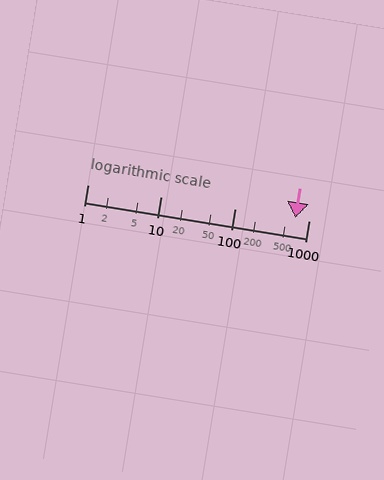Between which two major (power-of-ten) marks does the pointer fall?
The pointer is between 100 and 1000.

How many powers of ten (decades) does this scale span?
The scale spans 3 decades, from 1 to 1000.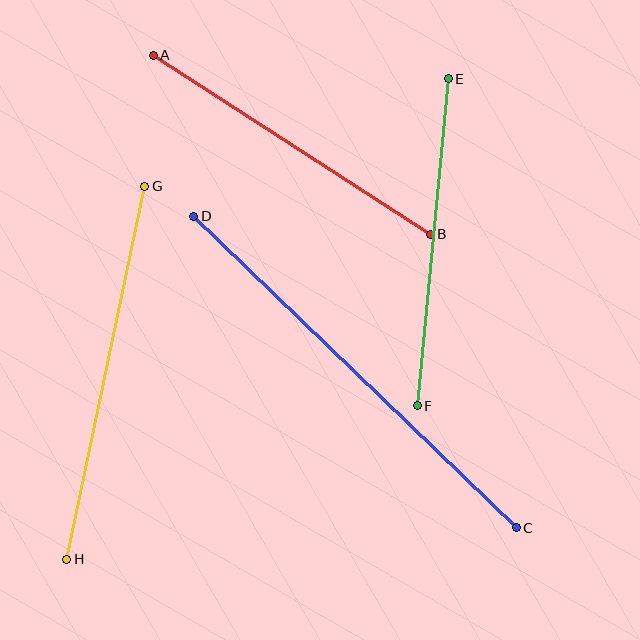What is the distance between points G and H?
The distance is approximately 381 pixels.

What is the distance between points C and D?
The distance is approximately 448 pixels.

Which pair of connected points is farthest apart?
Points C and D are farthest apart.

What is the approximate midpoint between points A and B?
The midpoint is at approximately (292, 145) pixels.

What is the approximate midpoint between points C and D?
The midpoint is at approximately (355, 372) pixels.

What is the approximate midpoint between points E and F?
The midpoint is at approximately (433, 242) pixels.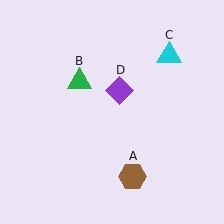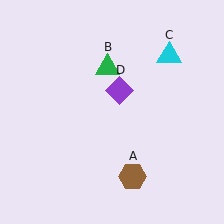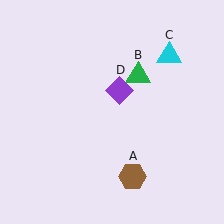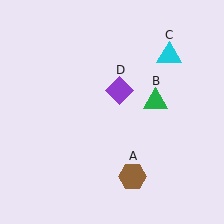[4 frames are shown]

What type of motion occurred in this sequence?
The green triangle (object B) rotated clockwise around the center of the scene.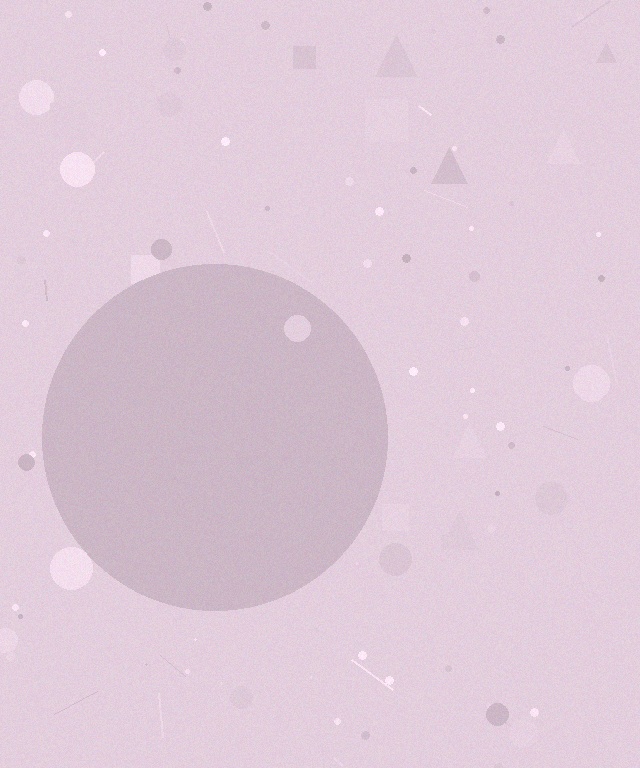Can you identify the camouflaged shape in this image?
The camouflaged shape is a circle.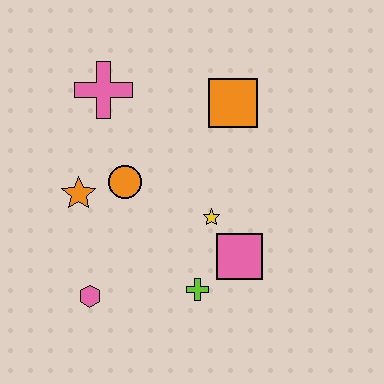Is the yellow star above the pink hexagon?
Yes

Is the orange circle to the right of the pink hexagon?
Yes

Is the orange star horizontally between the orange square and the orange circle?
No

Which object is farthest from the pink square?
The pink cross is farthest from the pink square.